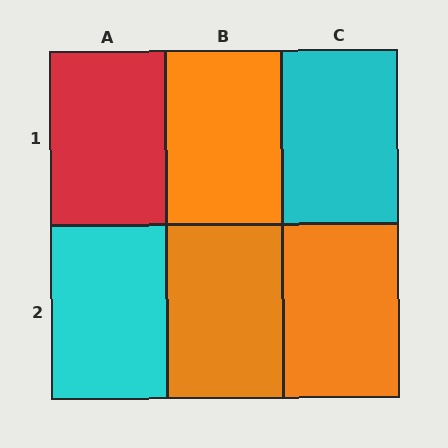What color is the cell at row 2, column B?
Orange.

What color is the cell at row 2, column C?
Orange.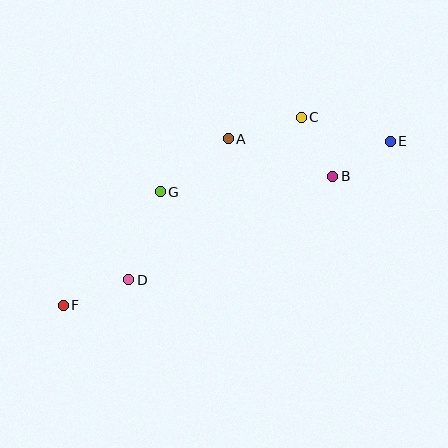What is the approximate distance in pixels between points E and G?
The distance between E and G is approximately 236 pixels.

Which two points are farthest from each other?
Points E and F are farthest from each other.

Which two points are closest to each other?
Points B and C are closest to each other.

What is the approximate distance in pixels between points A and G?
The distance between A and G is approximately 86 pixels.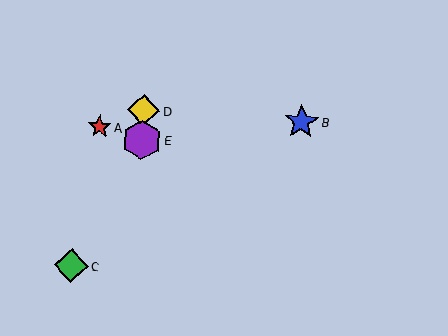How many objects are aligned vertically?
2 objects (D, E) are aligned vertically.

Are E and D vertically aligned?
Yes, both are at x≈142.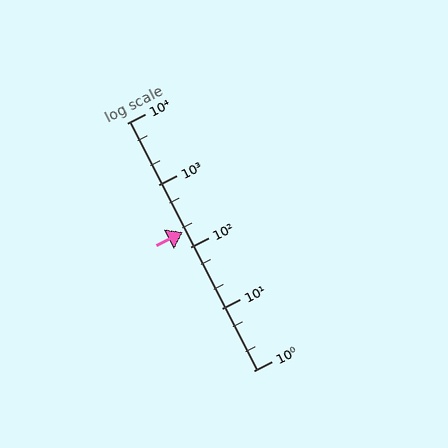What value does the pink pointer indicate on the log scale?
The pointer indicates approximately 170.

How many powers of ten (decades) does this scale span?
The scale spans 4 decades, from 1 to 10000.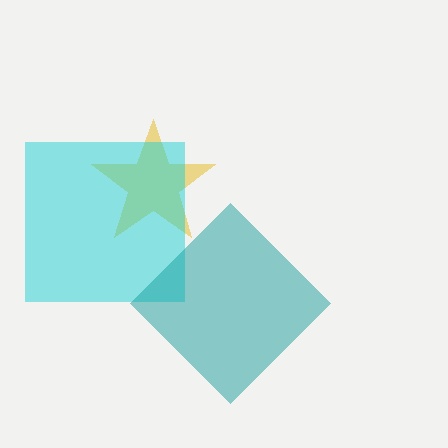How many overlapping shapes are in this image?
There are 3 overlapping shapes in the image.